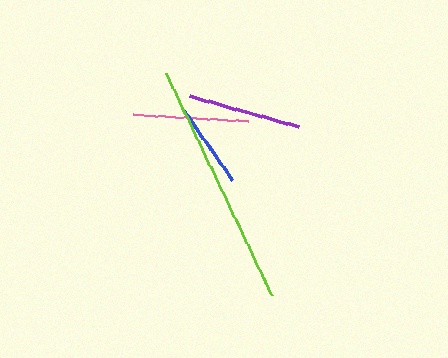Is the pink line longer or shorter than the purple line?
The purple line is longer than the pink line.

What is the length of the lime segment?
The lime segment is approximately 246 pixels long.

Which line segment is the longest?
The lime line is the longest at approximately 246 pixels.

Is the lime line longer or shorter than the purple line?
The lime line is longer than the purple line.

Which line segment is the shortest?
The blue line is the shortest at approximately 83 pixels.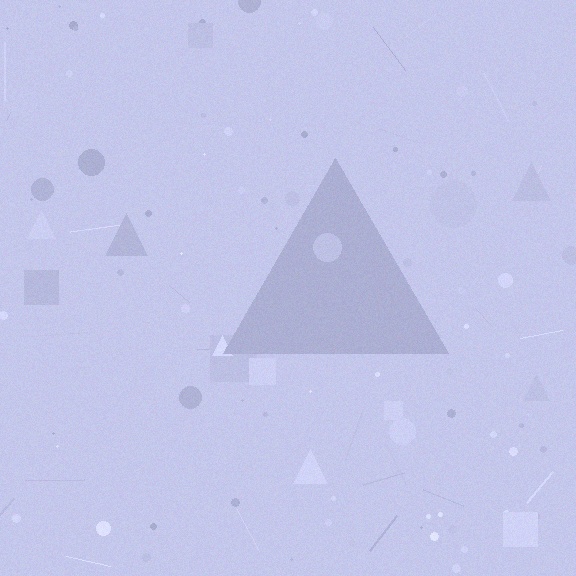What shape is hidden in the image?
A triangle is hidden in the image.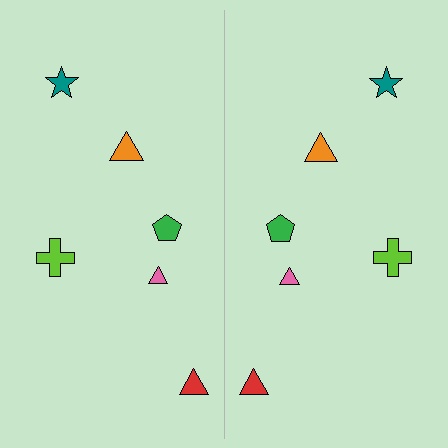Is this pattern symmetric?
Yes, this pattern has bilateral (reflection) symmetry.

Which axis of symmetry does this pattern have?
The pattern has a vertical axis of symmetry running through the center of the image.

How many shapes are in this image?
There are 12 shapes in this image.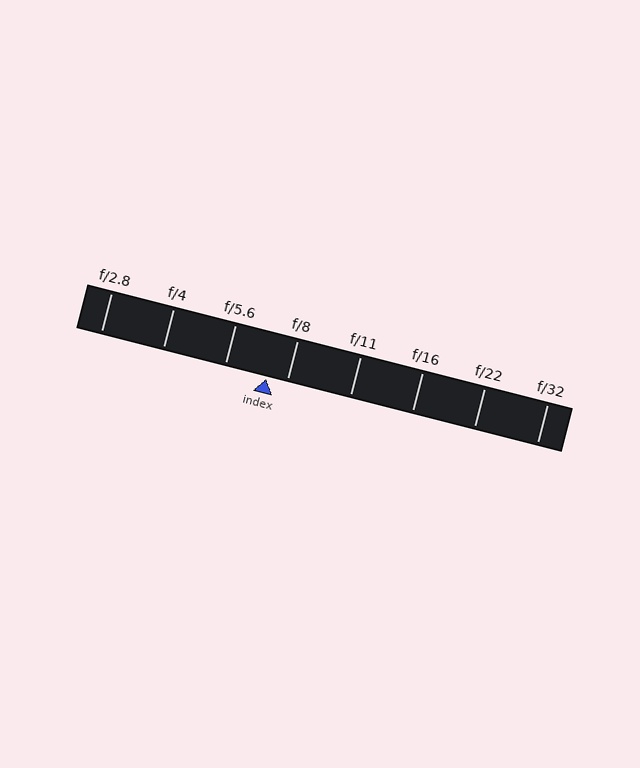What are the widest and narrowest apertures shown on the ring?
The widest aperture shown is f/2.8 and the narrowest is f/32.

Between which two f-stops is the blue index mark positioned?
The index mark is between f/5.6 and f/8.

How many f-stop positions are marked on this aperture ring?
There are 8 f-stop positions marked.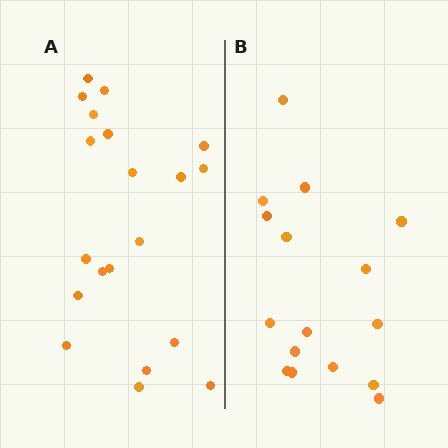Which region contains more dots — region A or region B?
Region A (the left region) has more dots.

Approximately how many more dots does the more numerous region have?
Region A has about 4 more dots than region B.